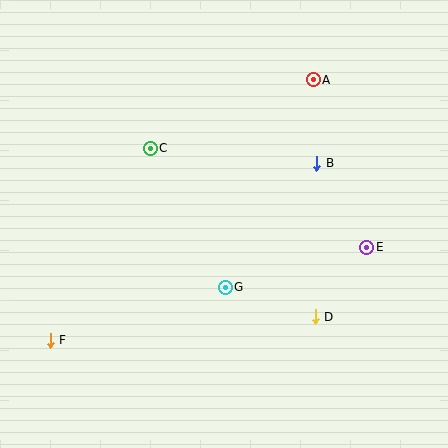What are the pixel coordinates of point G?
Point G is at (225, 287).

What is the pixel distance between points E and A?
The distance between E and A is 176 pixels.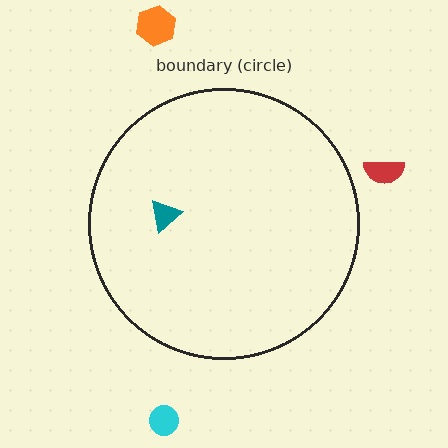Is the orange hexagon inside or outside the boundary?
Outside.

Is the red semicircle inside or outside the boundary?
Outside.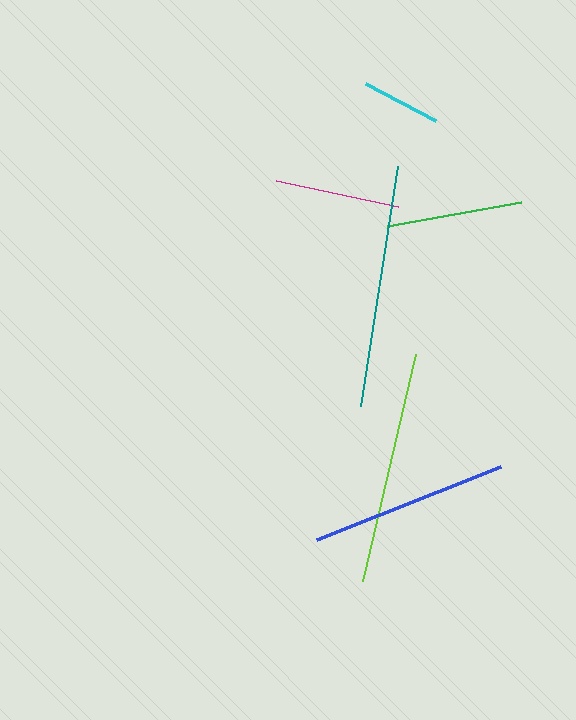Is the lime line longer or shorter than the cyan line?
The lime line is longer than the cyan line.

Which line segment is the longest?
The teal line is the longest at approximately 243 pixels.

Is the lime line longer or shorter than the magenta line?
The lime line is longer than the magenta line.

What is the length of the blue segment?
The blue segment is approximately 198 pixels long.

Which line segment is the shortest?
The cyan line is the shortest at approximately 80 pixels.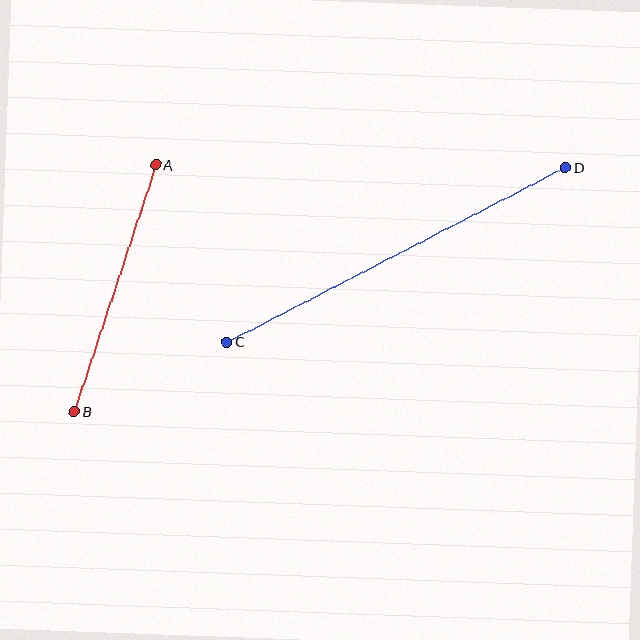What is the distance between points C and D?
The distance is approximately 381 pixels.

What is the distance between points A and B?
The distance is approximately 260 pixels.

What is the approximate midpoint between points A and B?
The midpoint is at approximately (115, 288) pixels.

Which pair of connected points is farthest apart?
Points C and D are farthest apart.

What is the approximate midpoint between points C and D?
The midpoint is at approximately (396, 255) pixels.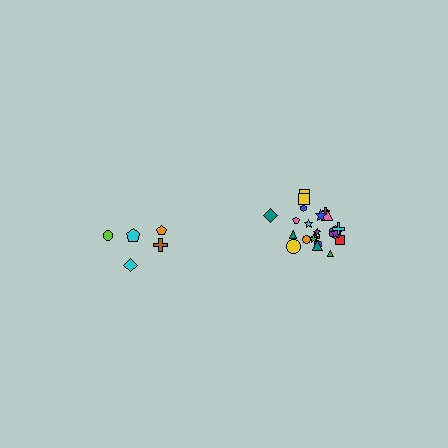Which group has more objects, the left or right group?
The right group.